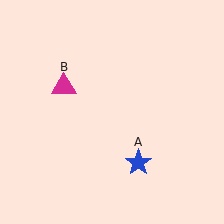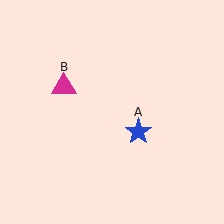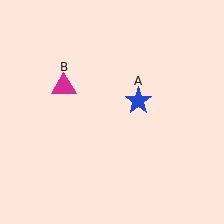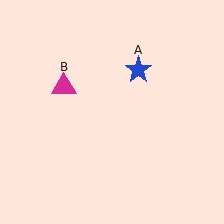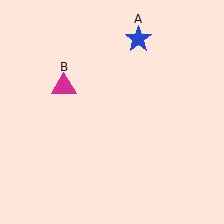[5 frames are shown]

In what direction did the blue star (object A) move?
The blue star (object A) moved up.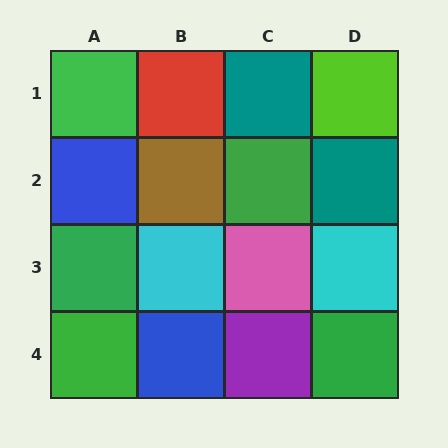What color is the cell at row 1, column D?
Lime.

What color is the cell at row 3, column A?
Green.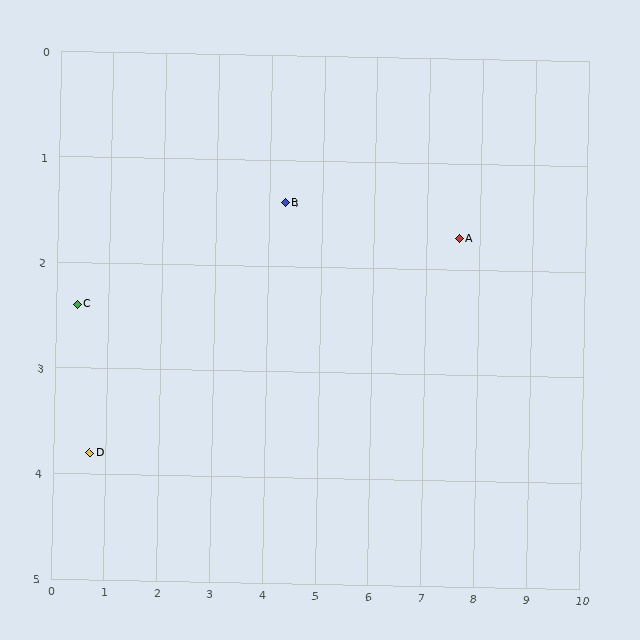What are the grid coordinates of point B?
Point B is at approximately (4.3, 1.4).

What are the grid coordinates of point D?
Point D is at approximately (0.7, 3.8).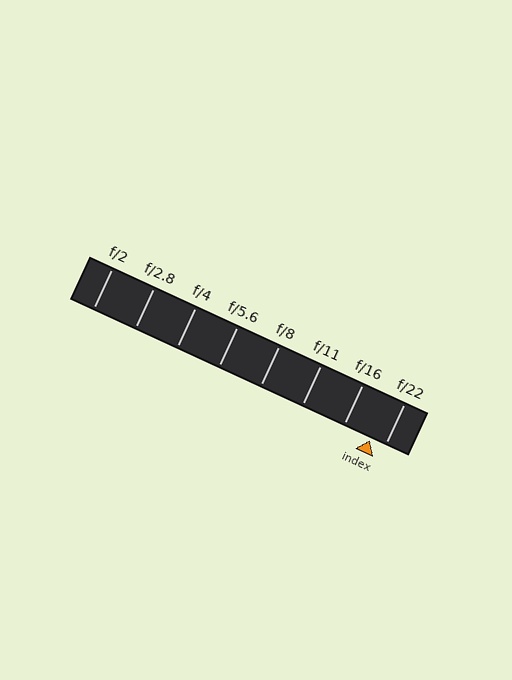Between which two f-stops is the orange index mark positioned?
The index mark is between f/16 and f/22.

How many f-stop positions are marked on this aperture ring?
There are 8 f-stop positions marked.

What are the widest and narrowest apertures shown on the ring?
The widest aperture shown is f/2 and the narrowest is f/22.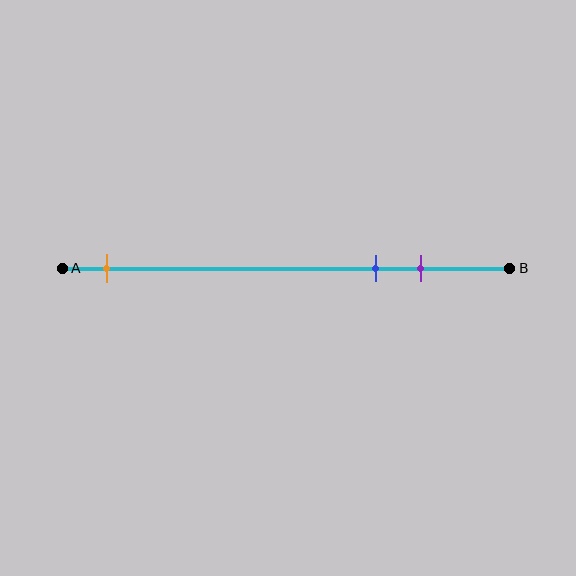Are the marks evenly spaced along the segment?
No, the marks are not evenly spaced.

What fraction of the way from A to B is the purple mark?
The purple mark is approximately 80% (0.8) of the way from A to B.